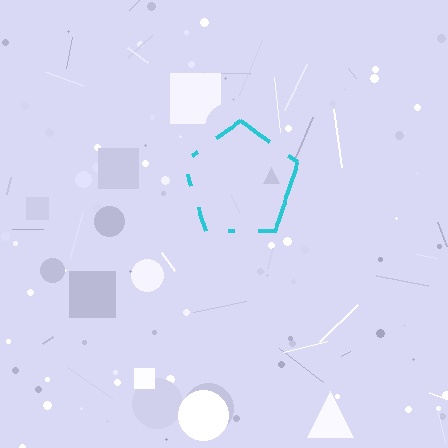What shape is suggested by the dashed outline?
The dashed outline suggests a pentagon.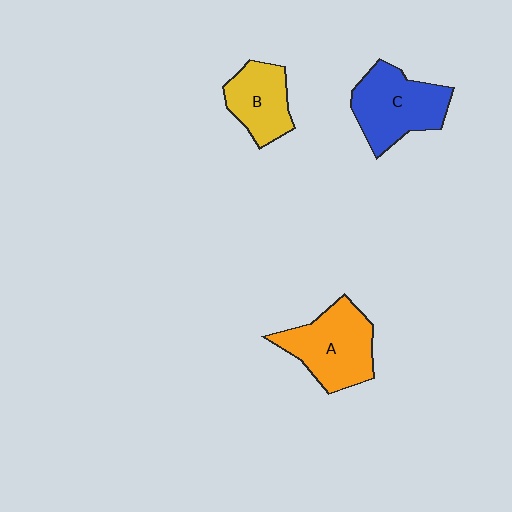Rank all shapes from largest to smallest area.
From largest to smallest: A (orange), C (blue), B (yellow).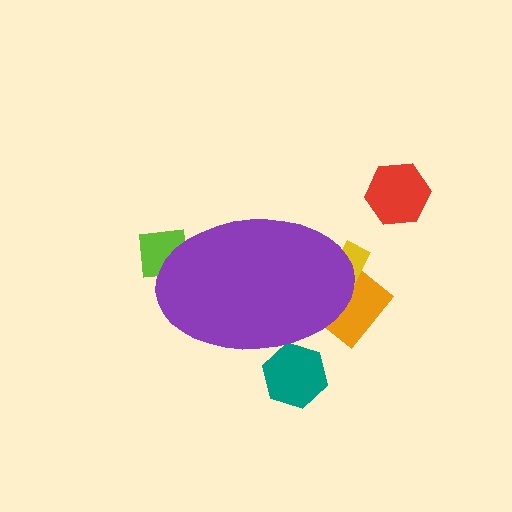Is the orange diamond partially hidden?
Yes, the orange diamond is partially hidden behind the purple ellipse.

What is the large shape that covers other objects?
A purple ellipse.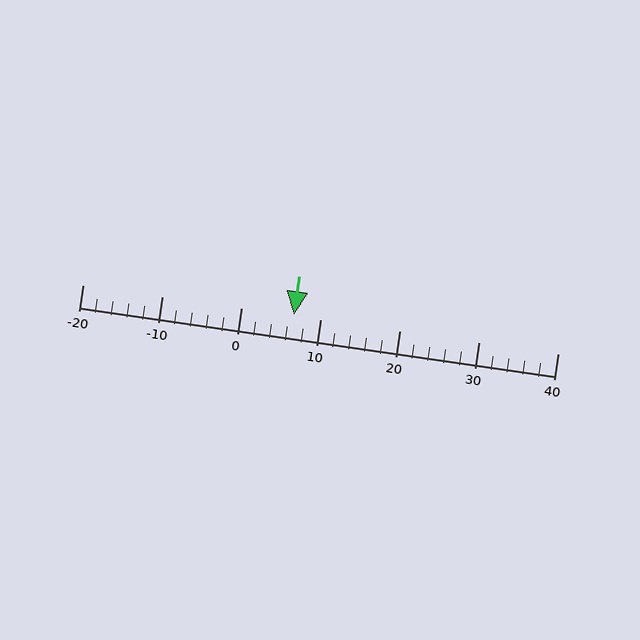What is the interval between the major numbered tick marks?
The major tick marks are spaced 10 units apart.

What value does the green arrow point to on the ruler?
The green arrow points to approximately 7.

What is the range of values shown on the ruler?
The ruler shows values from -20 to 40.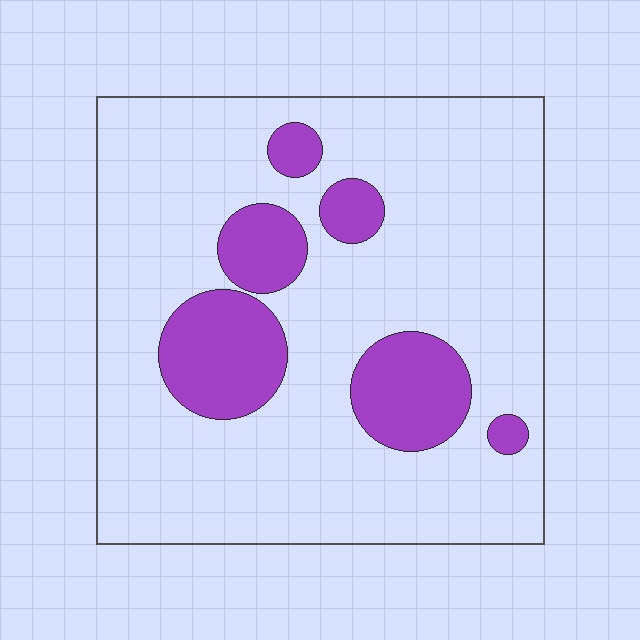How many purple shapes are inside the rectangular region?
6.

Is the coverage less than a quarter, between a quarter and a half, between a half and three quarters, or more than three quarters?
Less than a quarter.